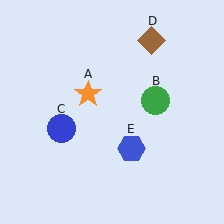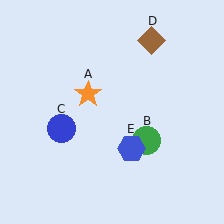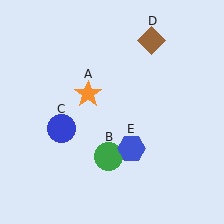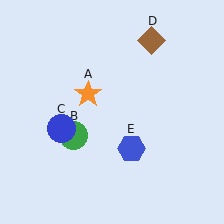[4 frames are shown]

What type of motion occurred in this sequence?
The green circle (object B) rotated clockwise around the center of the scene.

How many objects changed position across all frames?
1 object changed position: green circle (object B).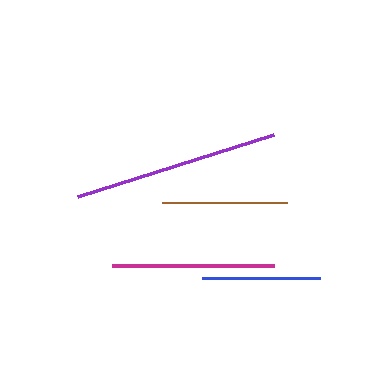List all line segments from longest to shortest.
From longest to shortest: purple, magenta, brown, blue.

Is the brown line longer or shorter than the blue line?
The brown line is longer than the blue line.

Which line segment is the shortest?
The blue line is the shortest at approximately 118 pixels.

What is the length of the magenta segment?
The magenta segment is approximately 162 pixels long.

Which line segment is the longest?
The purple line is the longest at approximately 206 pixels.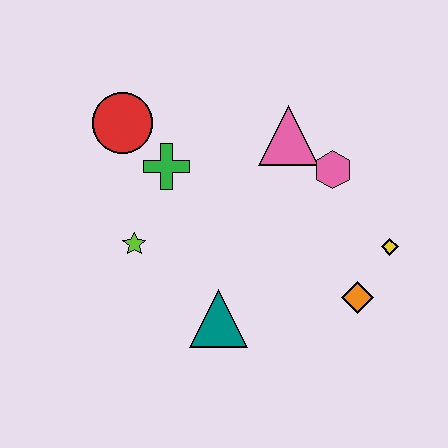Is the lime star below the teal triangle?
No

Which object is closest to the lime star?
The green cross is closest to the lime star.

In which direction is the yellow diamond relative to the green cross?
The yellow diamond is to the right of the green cross.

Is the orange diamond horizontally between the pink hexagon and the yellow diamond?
Yes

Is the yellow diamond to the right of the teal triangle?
Yes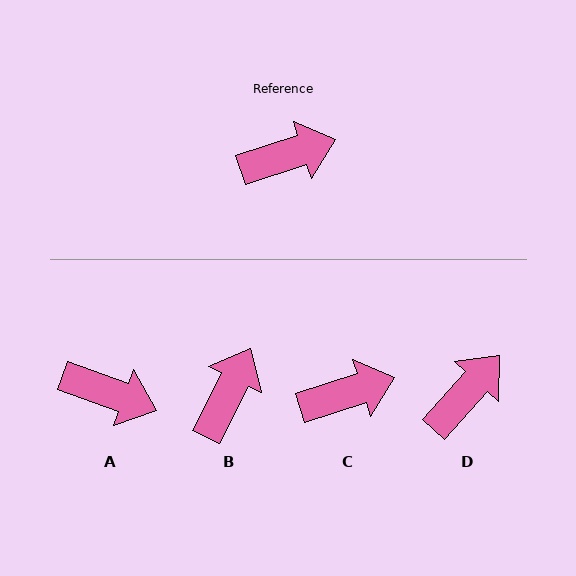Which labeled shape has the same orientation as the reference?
C.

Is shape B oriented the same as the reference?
No, it is off by about 46 degrees.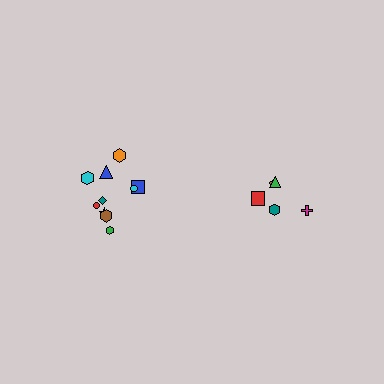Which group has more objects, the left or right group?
The left group.